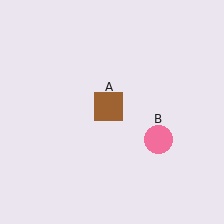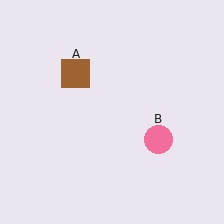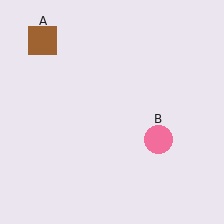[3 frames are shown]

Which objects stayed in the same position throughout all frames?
Pink circle (object B) remained stationary.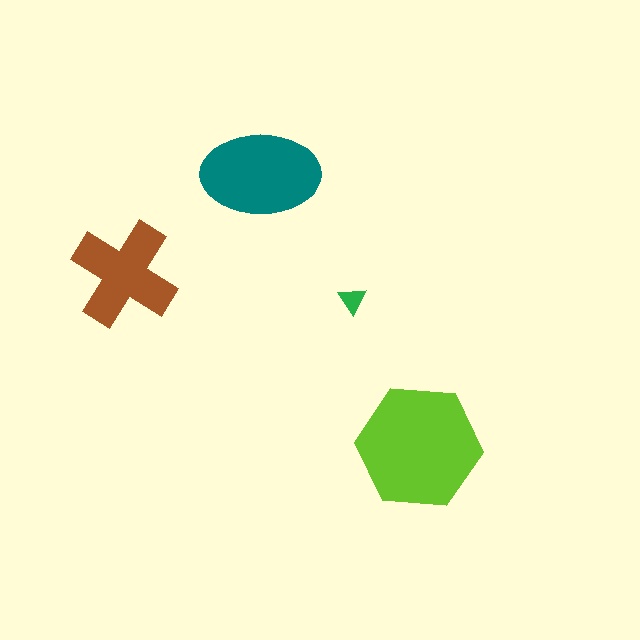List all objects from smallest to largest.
The green triangle, the brown cross, the teal ellipse, the lime hexagon.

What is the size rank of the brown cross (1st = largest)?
3rd.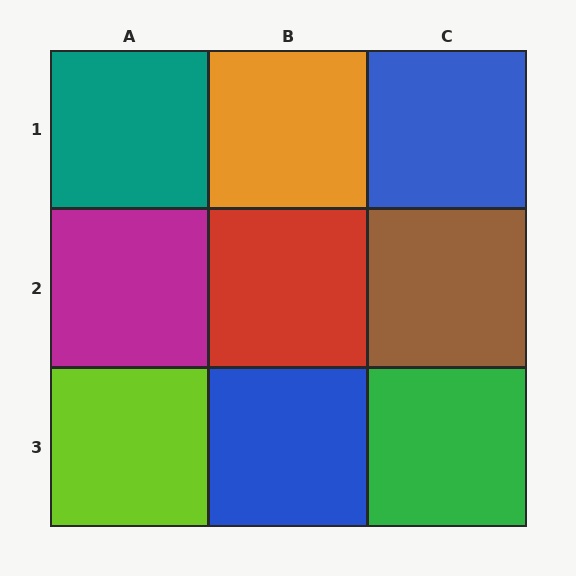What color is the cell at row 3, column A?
Lime.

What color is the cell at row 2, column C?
Brown.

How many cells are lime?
1 cell is lime.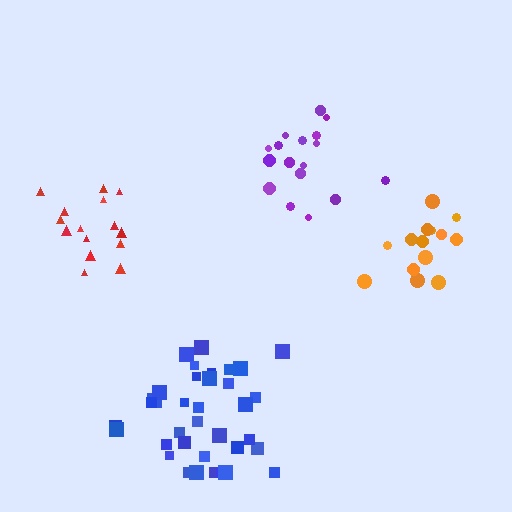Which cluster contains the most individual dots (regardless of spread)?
Blue (35).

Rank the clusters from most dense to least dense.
orange, purple, red, blue.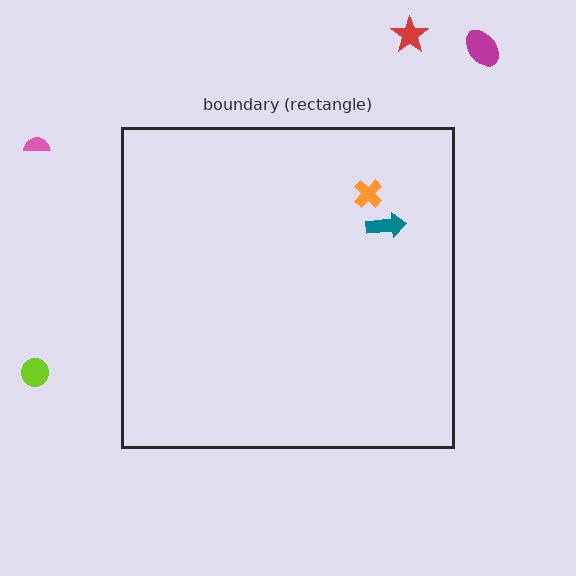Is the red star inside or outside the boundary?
Outside.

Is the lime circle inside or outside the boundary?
Outside.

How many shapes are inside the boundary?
2 inside, 4 outside.